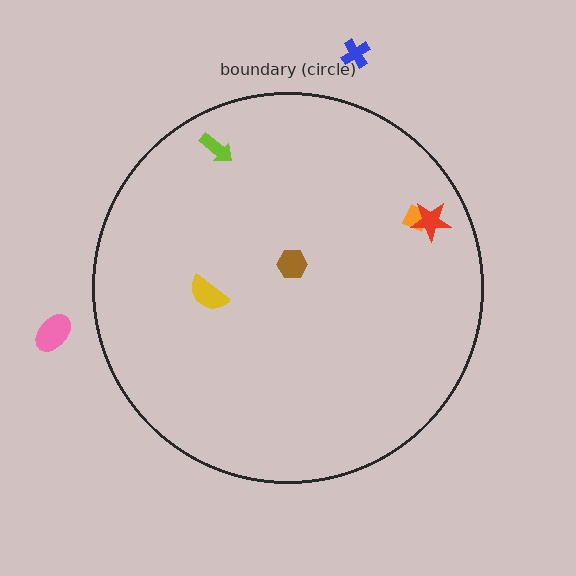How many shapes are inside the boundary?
5 inside, 2 outside.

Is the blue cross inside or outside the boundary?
Outside.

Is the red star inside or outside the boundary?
Inside.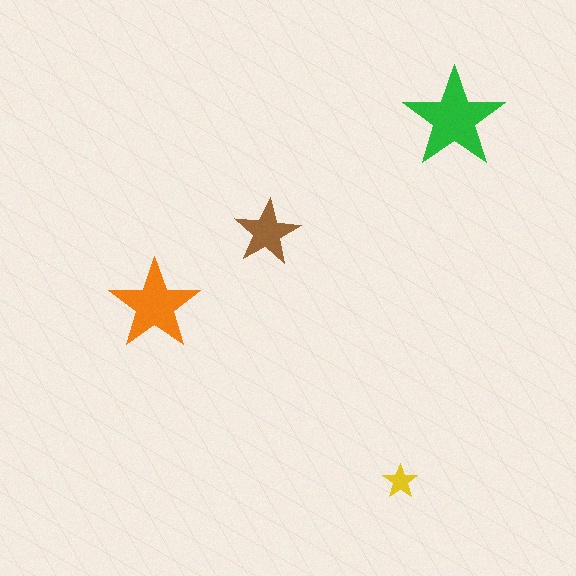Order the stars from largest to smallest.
the green one, the orange one, the brown one, the yellow one.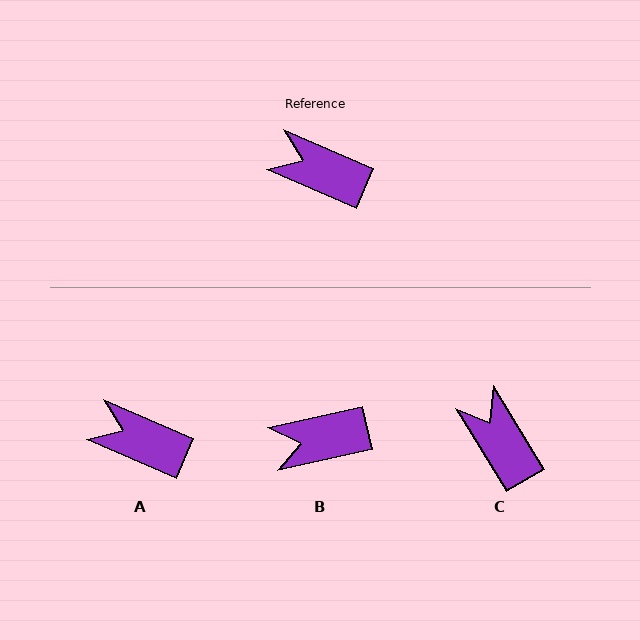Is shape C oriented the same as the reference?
No, it is off by about 35 degrees.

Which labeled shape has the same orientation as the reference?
A.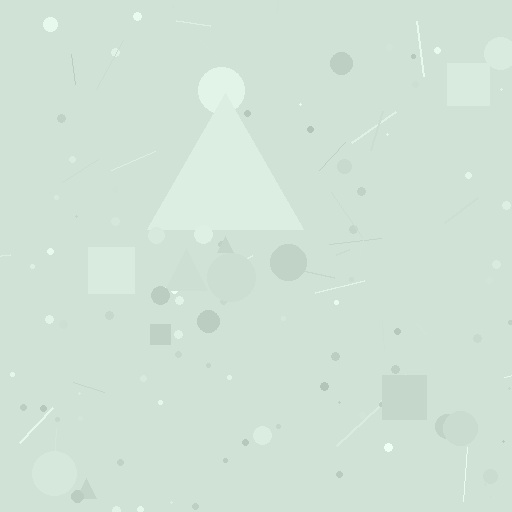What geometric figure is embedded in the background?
A triangle is embedded in the background.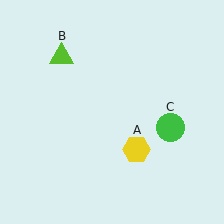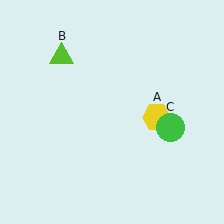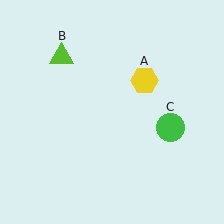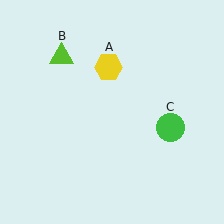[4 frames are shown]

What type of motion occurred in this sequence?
The yellow hexagon (object A) rotated counterclockwise around the center of the scene.